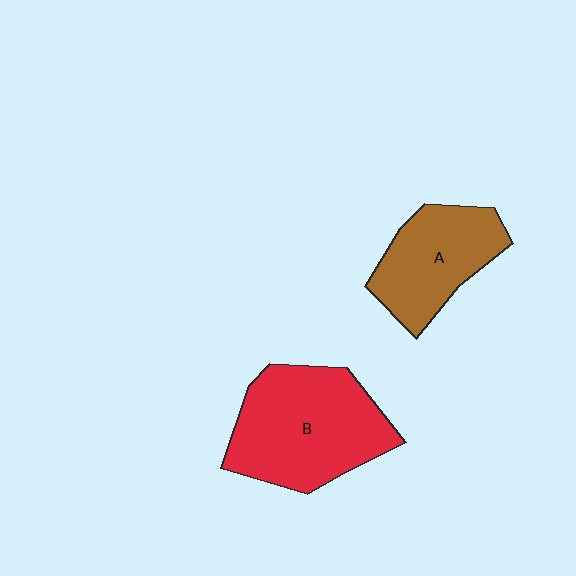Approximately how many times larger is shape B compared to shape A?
Approximately 1.5 times.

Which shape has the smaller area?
Shape A (brown).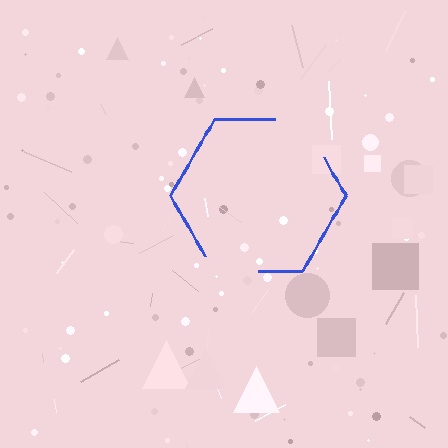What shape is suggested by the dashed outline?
The dashed outline suggests a hexagon.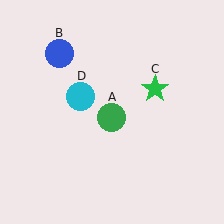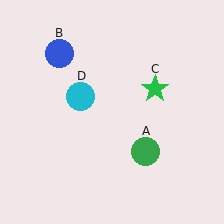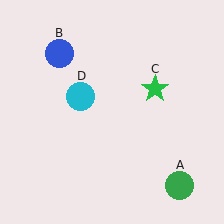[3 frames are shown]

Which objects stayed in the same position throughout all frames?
Blue circle (object B) and green star (object C) and cyan circle (object D) remained stationary.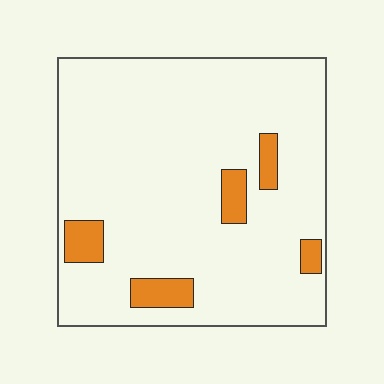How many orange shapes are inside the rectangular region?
5.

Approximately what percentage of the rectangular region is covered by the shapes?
Approximately 10%.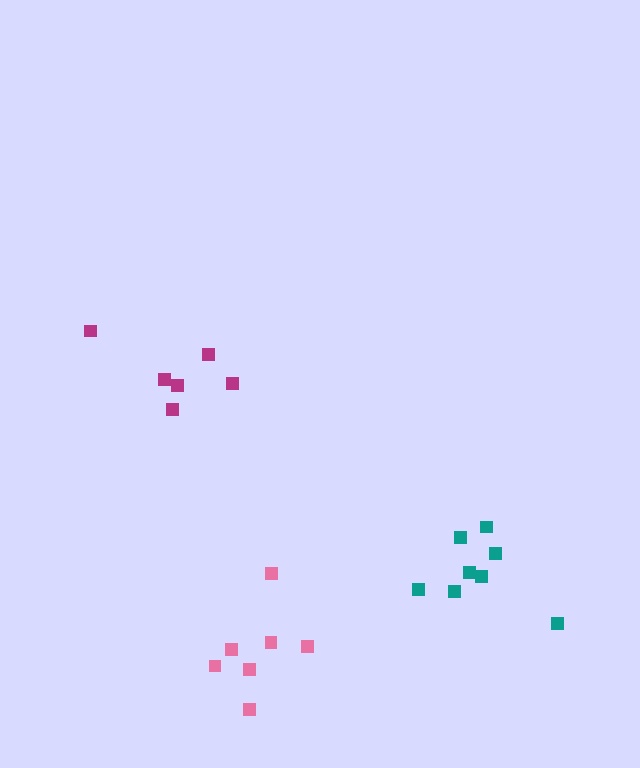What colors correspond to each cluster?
The clusters are colored: pink, teal, magenta.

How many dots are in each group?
Group 1: 7 dots, Group 2: 8 dots, Group 3: 6 dots (21 total).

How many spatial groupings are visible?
There are 3 spatial groupings.